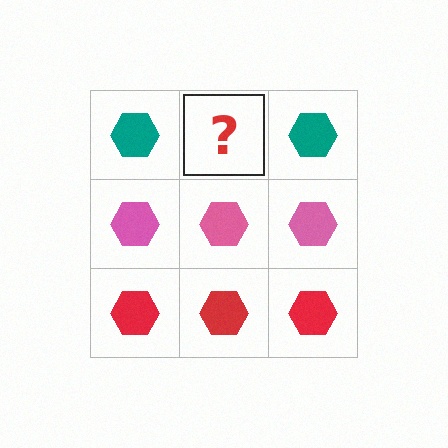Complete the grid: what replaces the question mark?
The question mark should be replaced with a teal hexagon.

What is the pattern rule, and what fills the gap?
The rule is that each row has a consistent color. The gap should be filled with a teal hexagon.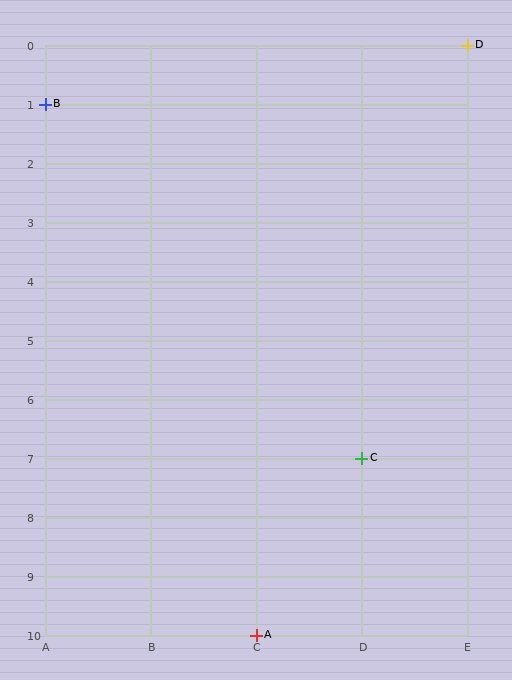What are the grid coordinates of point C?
Point C is at grid coordinates (D, 7).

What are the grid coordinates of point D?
Point D is at grid coordinates (E, 0).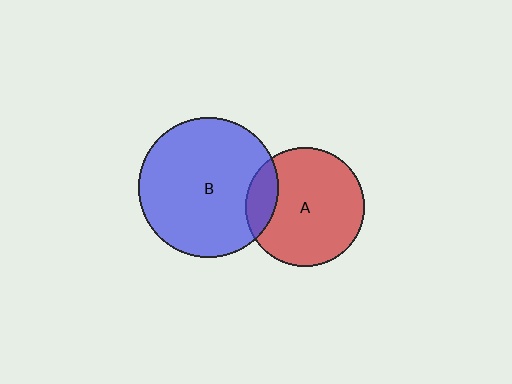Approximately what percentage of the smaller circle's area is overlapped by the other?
Approximately 15%.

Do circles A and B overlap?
Yes.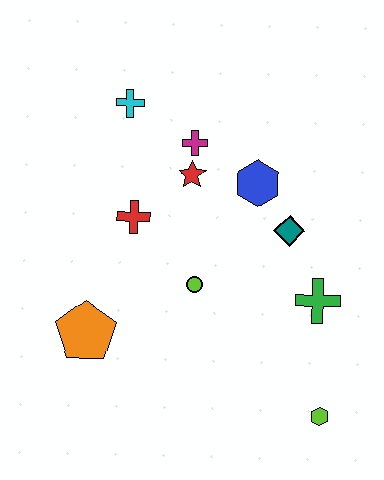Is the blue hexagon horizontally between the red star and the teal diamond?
Yes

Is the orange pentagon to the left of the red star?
Yes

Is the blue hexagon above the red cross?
Yes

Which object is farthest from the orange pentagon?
The lime hexagon is farthest from the orange pentagon.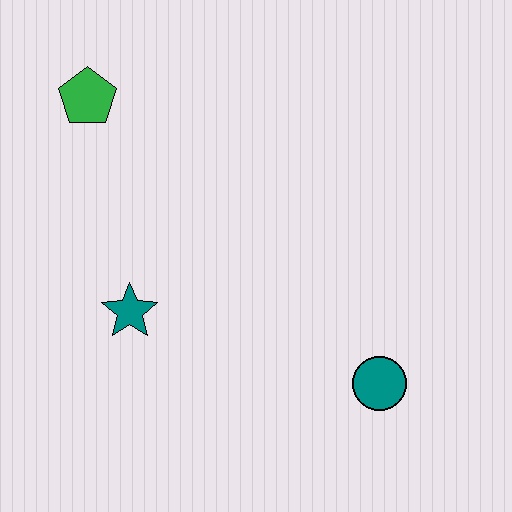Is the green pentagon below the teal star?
No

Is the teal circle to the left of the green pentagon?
No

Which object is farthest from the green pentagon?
The teal circle is farthest from the green pentagon.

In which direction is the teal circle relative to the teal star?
The teal circle is to the right of the teal star.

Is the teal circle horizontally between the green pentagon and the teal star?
No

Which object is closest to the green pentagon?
The teal star is closest to the green pentagon.